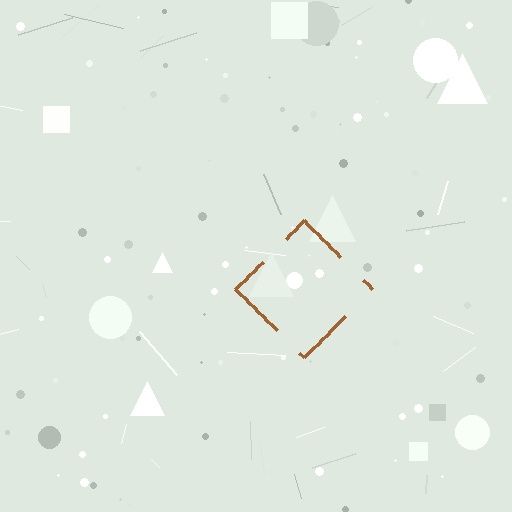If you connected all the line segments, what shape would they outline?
They would outline a diamond.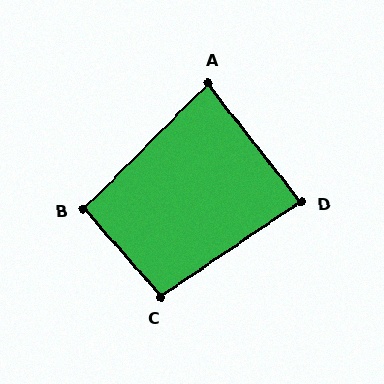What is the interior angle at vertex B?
Approximately 94 degrees (approximately right).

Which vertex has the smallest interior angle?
A, at approximately 83 degrees.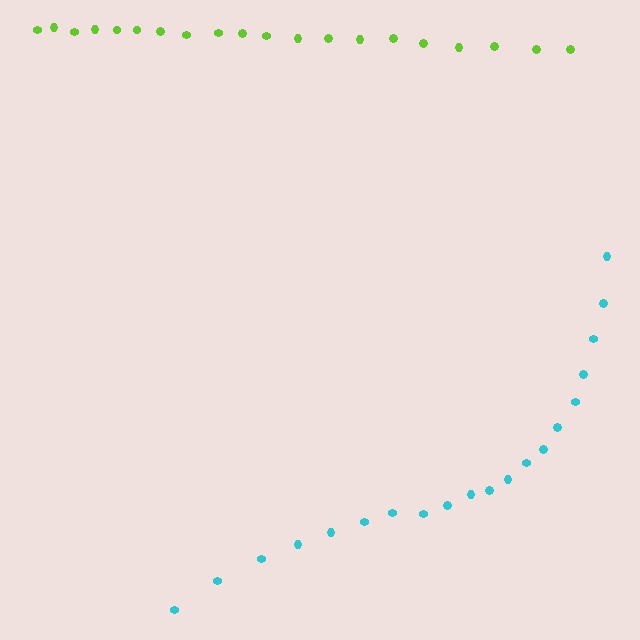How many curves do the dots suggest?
There are 2 distinct paths.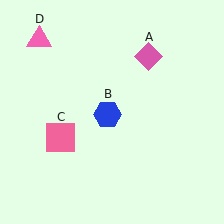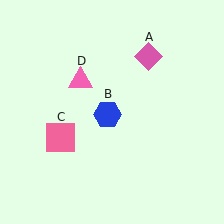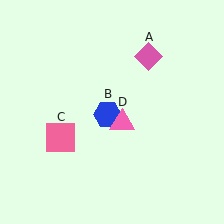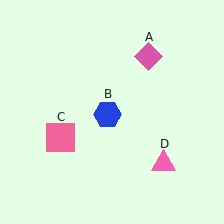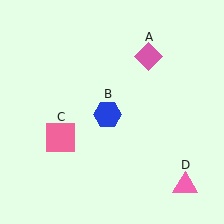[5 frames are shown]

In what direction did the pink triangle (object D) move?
The pink triangle (object D) moved down and to the right.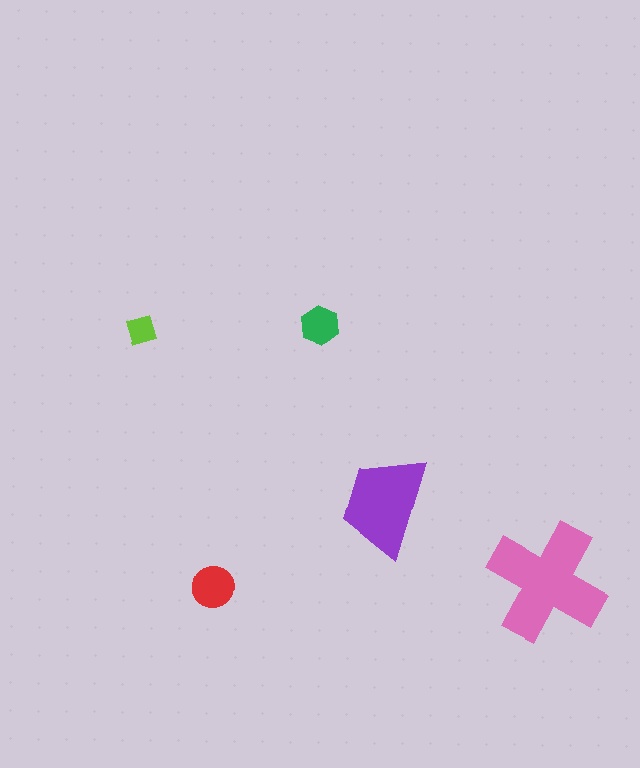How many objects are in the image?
There are 5 objects in the image.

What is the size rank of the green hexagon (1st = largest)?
4th.